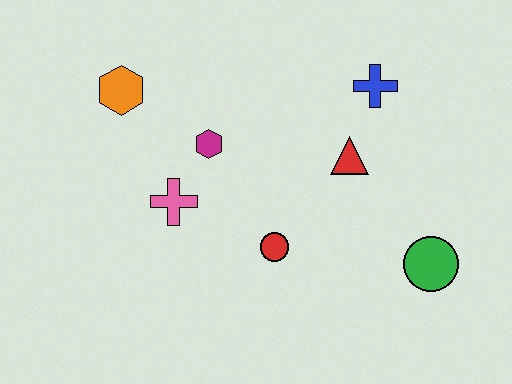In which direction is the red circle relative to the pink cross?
The red circle is to the right of the pink cross.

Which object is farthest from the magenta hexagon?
The green circle is farthest from the magenta hexagon.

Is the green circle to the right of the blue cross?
Yes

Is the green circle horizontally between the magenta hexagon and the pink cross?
No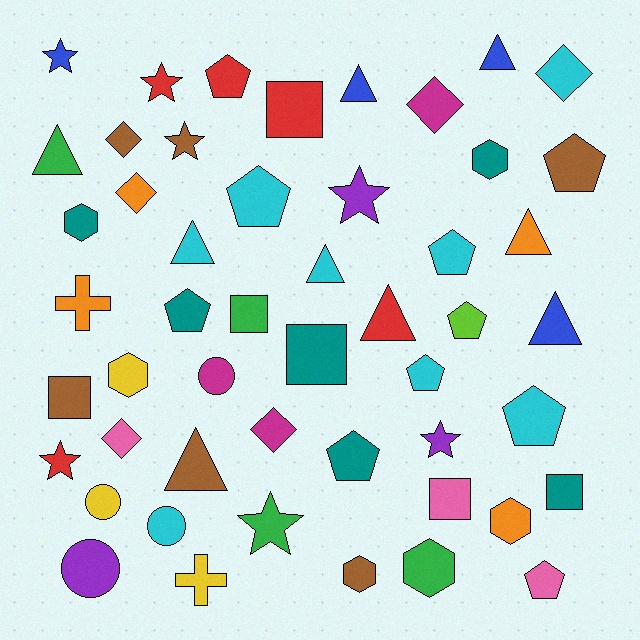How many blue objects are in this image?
There are 4 blue objects.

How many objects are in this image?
There are 50 objects.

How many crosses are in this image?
There are 2 crosses.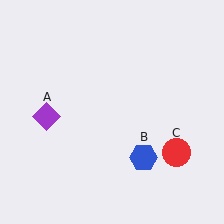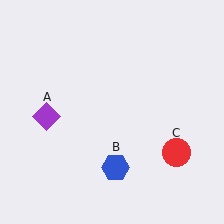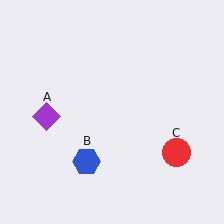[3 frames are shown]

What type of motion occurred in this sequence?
The blue hexagon (object B) rotated clockwise around the center of the scene.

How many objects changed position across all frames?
1 object changed position: blue hexagon (object B).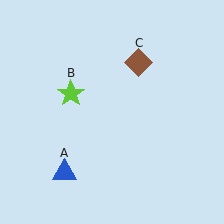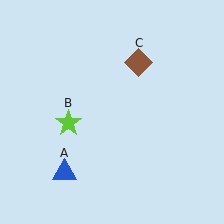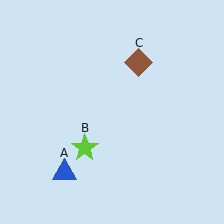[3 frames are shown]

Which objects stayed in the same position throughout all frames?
Blue triangle (object A) and brown diamond (object C) remained stationary.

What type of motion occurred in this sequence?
The lime star (object B) rotated counterclockwise around the center of the scene.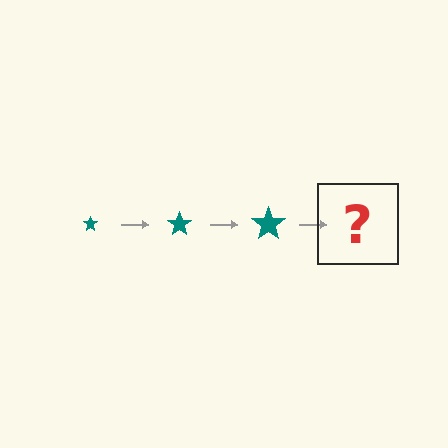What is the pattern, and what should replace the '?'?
The pattern is that the star gets progressively larger each step. The '?' should be a teal star, larger than the previous one.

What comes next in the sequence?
The next element should be a teal star, larger than the previous one.